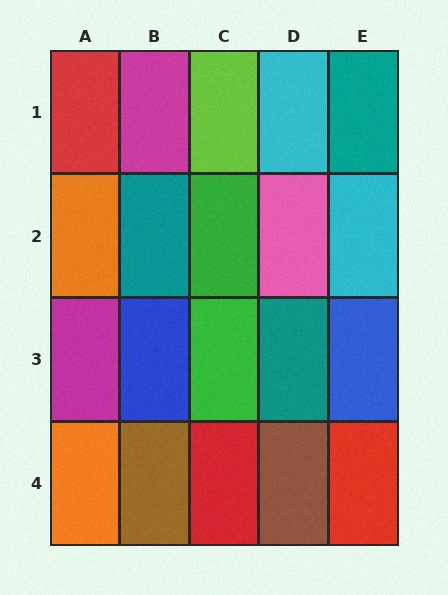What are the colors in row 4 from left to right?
Orange, brown, red, brown, red.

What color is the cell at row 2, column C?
Green.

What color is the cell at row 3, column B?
Blue.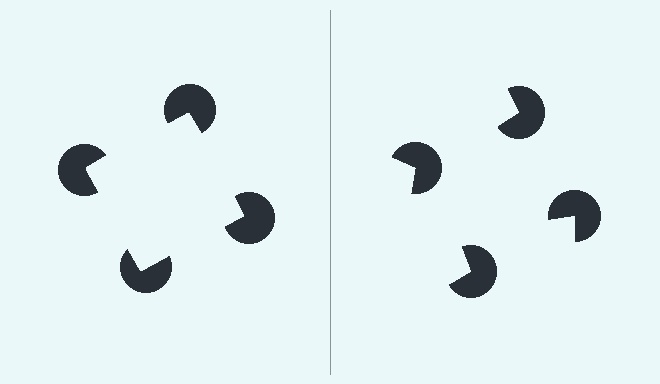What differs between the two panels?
The pac-man discs are positioned identically on both sides; only the wedge orientations differ. On the left they align to a square; on the right they are misaligned.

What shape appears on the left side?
An illusory square.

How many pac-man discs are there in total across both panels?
8 — 4 on each side.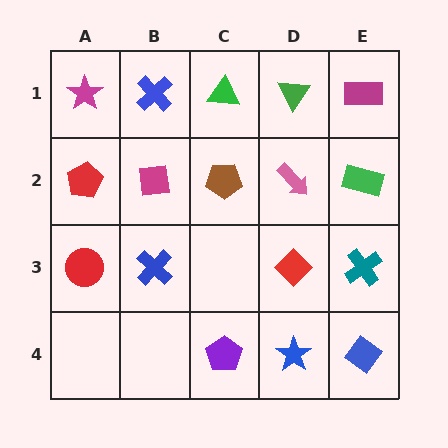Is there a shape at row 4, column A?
No, that cell is empty.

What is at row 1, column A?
A magenta star.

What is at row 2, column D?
A pink arrow.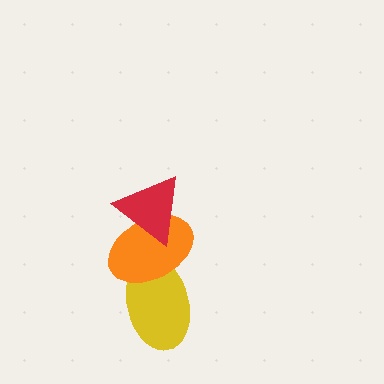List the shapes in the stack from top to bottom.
From top to bottom: the red triangle, the orange ellipse, the yellow ellipse.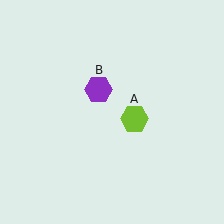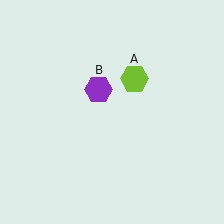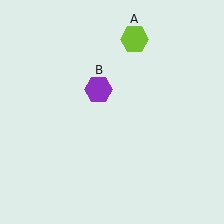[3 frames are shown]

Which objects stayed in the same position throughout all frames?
Purple hexagon (object B) remained stationary.